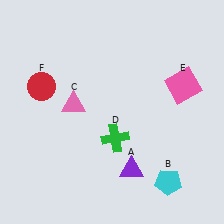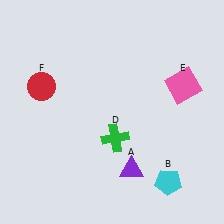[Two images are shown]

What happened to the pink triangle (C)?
The pink triangle (C) was removed in Image 2. It was in the top-left area of Image 1.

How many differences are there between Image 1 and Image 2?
There is 1 difference between the two images.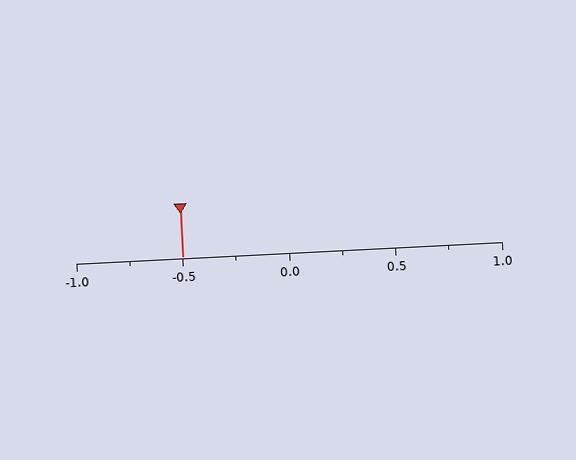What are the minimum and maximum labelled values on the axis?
The axis runs from -1.0 to 1.0.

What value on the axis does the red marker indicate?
The marker indicates approximately -0.5.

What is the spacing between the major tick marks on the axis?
The major ticks are spaced 0.5 apart.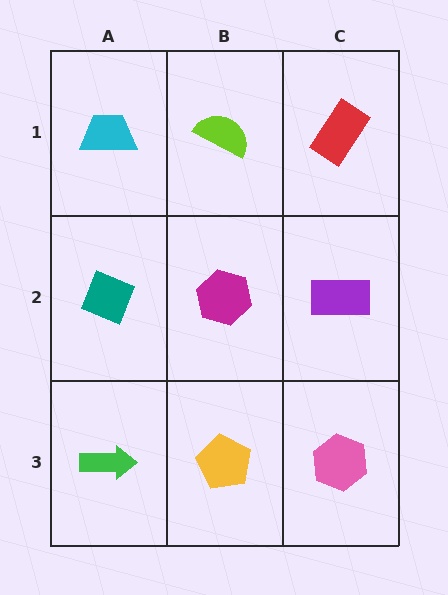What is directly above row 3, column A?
A teal diamond.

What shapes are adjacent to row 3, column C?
A purple rectangle (row 2, column C), a yellow pentagon (row 3, column B).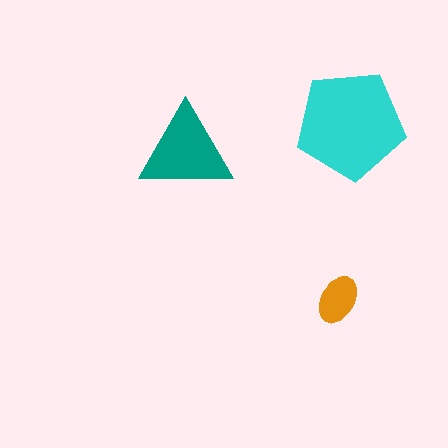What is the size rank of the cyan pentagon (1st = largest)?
1st.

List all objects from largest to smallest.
The cyan pentagon, the teal triangle, the orange ellipse.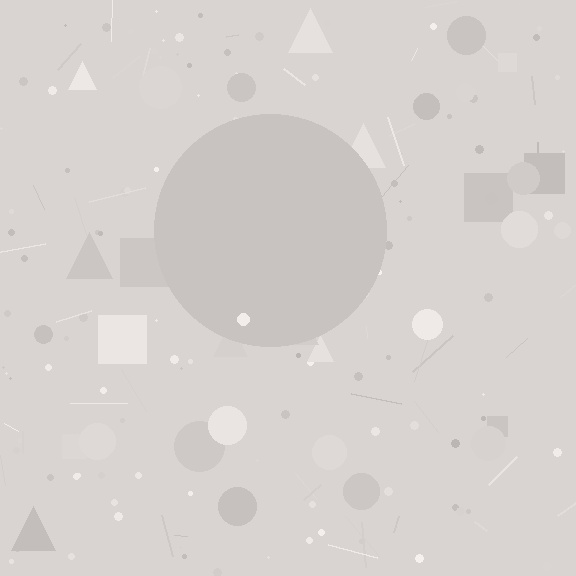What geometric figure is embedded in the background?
A circle is embedded in the background.